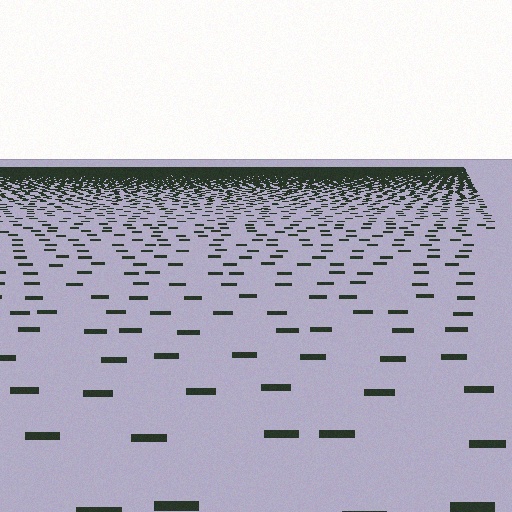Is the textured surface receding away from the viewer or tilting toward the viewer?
The surface is receding away from the viewer. Texture elements get smaller and denser toward the top.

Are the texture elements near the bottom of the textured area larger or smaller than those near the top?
Larger. Near the bottom, elements are closer to the viewer and appear at a bigger on-screen size.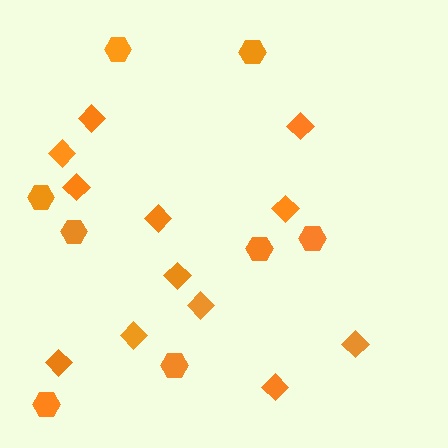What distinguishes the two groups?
There are 2 groups: one group of diamonds (12) and one group of hexagons (8).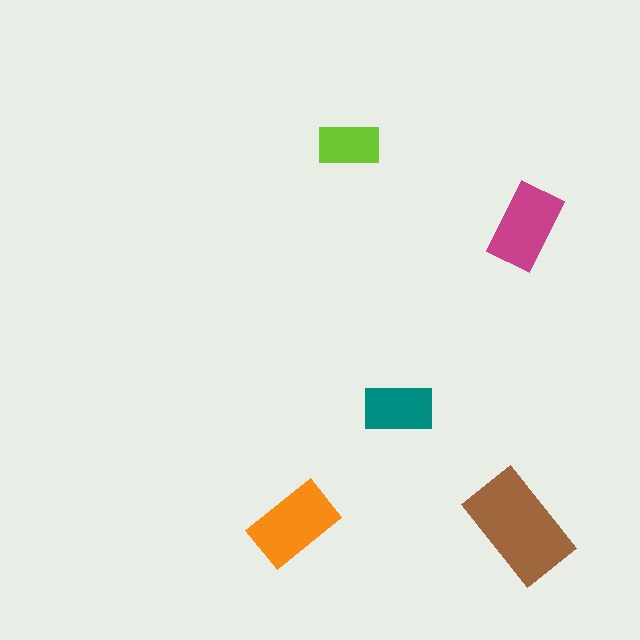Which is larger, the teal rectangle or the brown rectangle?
The brown one.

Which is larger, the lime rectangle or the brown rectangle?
The brown one.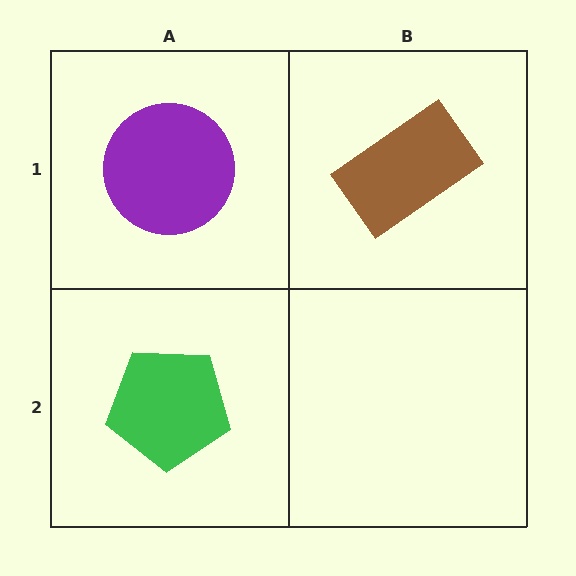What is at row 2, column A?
A green pentagon.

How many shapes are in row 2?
1 shape.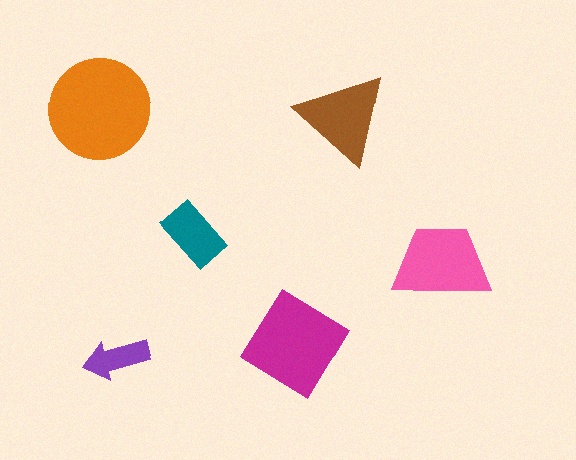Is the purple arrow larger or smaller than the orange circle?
Smaller.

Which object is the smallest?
The purple arrow.